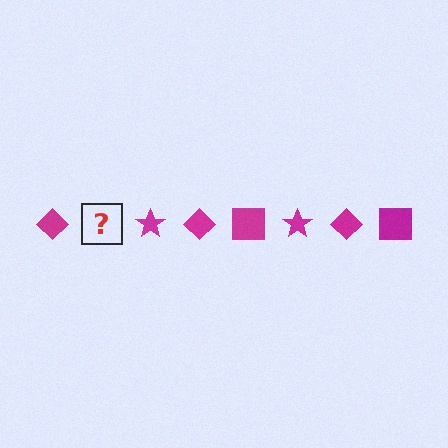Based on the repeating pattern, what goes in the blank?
The blank should be a magenta square.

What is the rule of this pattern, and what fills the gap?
The rule is that the pattern cycles through diamond, square, star shapes in magenta. The gap should be filled with a magenta square.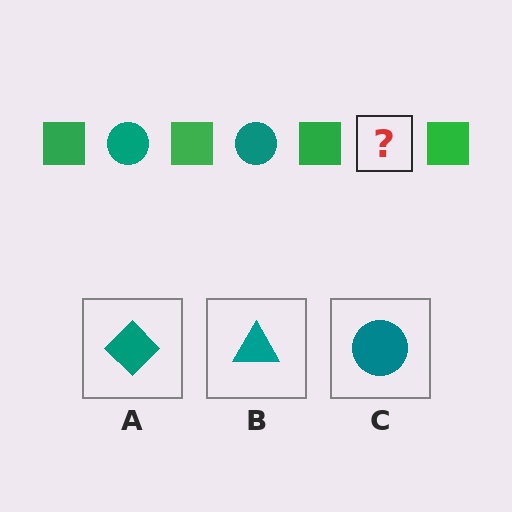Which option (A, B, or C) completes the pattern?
C.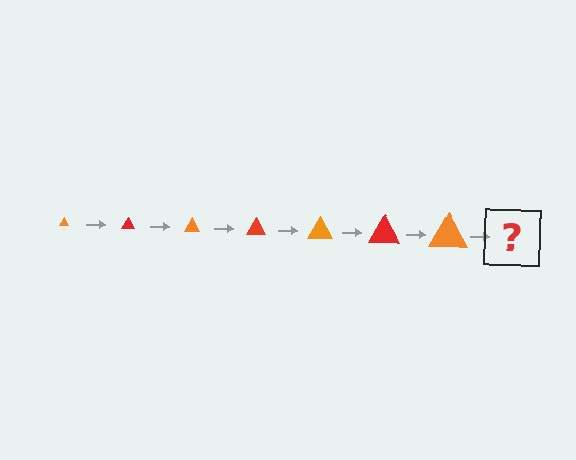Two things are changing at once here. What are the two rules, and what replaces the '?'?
The two rules are that the triangle grows larger each step and the color cycles through orange and red. The '?' should be a red triangle, larger than the previous one.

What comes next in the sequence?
The next element should be a red triangle, larger than the previous one.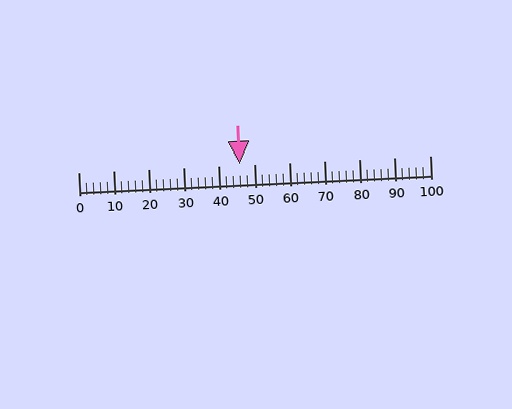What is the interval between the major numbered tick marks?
The major tick marks are spaced 10 units apart.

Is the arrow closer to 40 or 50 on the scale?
The arrow is closer to 50.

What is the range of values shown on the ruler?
The ruler shows values from 0 to 100.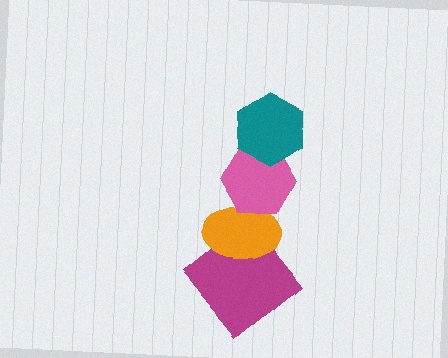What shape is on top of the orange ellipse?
The pink hexagon is on top of the orange ellipse.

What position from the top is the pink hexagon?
The pink hexagon is 2nd from the top.